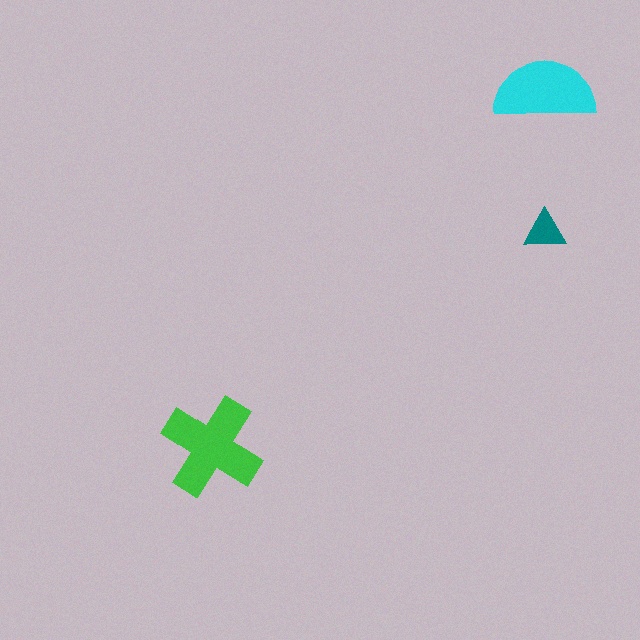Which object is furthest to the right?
The cyan semicircle is rightmost.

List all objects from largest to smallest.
The green cross, the cyan semicircle, the teal triangle.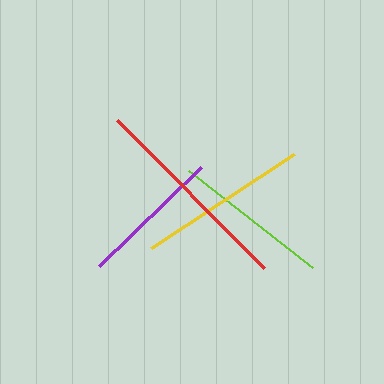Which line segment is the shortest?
The purple line is the shortest at approximately 142 pixels.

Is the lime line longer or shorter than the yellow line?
The yellow line is longer than the lime line.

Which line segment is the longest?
The red line is the longest at approximately 208 pixels.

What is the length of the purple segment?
The purple segment is approximately 142 pixels long.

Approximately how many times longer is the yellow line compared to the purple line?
The yellow line is approximately 1.2 times the length of the purple line.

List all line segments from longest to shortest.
From longest to shortest: red, yellow, lime, purple.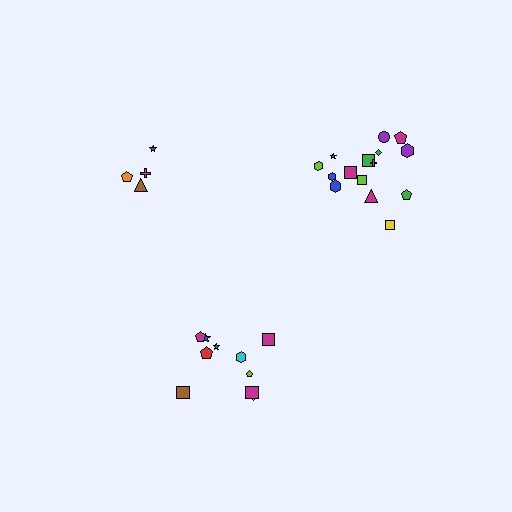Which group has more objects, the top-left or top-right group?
The top-right group.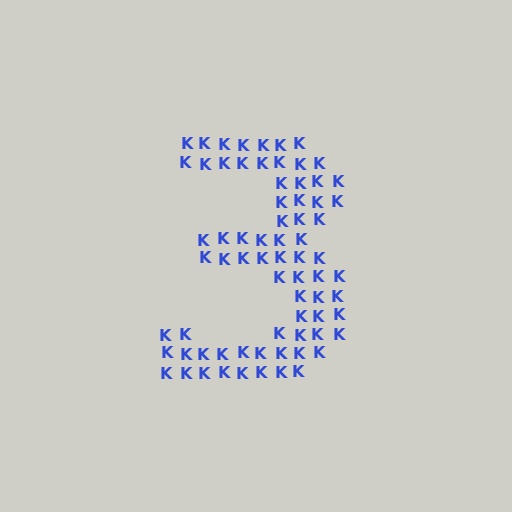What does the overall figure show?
The overall figure shows the digit 3.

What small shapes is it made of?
It is made of small letter K's.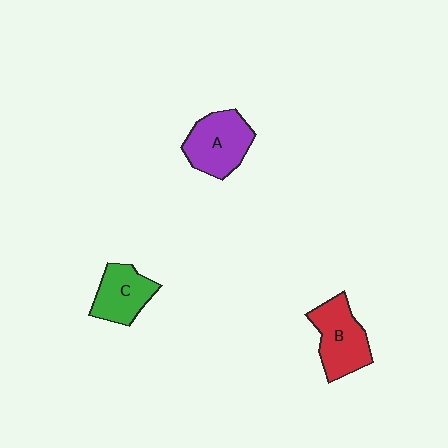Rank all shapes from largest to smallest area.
From largest to smallest: A (purple), B (red), C (green).